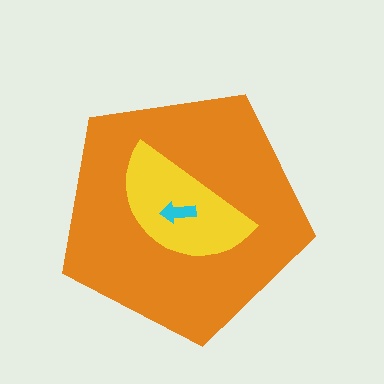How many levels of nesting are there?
3.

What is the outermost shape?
The orange pentagon.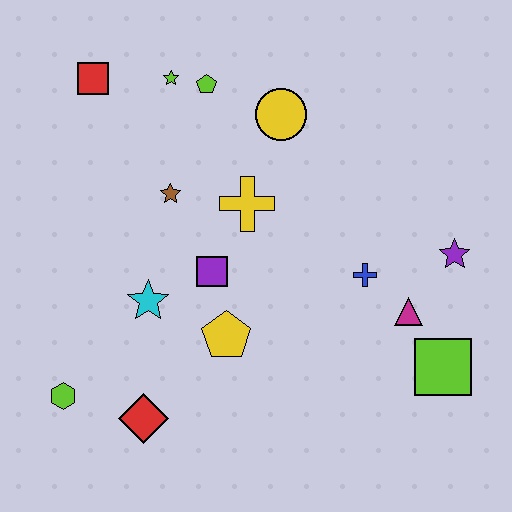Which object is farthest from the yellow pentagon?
The red square is farthest from the yellow pentagon.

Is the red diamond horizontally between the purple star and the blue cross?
No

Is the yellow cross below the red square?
Yes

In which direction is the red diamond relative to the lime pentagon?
The red diamond is below the lime pentagon.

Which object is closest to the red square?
The lime star is closest to the red square.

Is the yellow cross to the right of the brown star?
Yes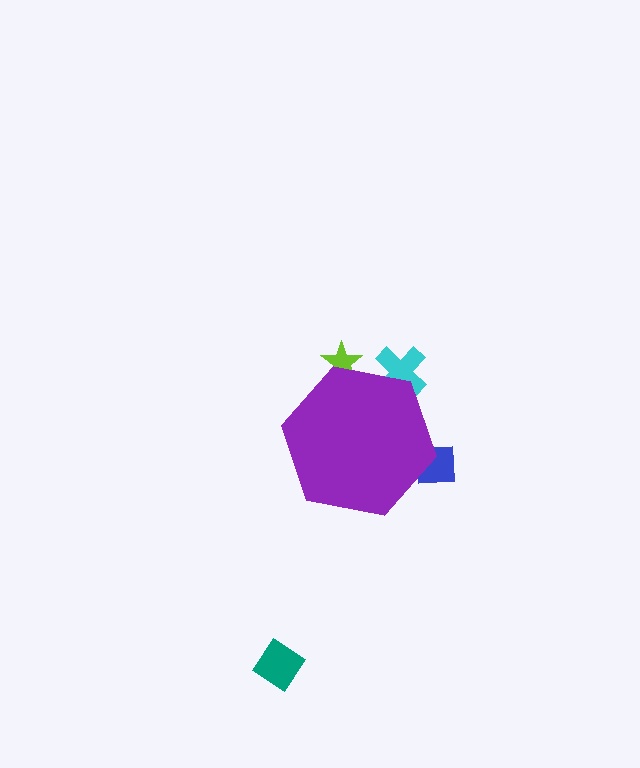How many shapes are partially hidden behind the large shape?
3 shapes are partially hidden.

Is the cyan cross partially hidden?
Yes, the cyan cross is partially hidden behind the purple hexagon.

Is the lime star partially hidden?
Yes, the lime star is partially hidden behind the purple hexagon.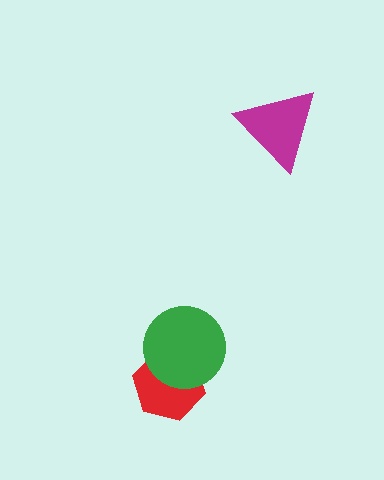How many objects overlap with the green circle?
1 object overlaps with the green circle.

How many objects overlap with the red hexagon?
1 object overlaps with the red hexagon.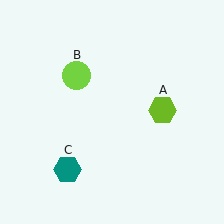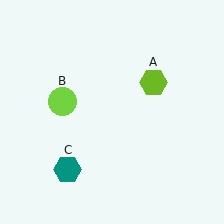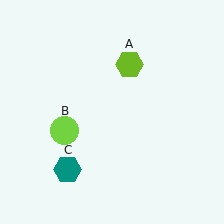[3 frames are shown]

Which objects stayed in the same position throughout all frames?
Teal hexagon (object C) remained stationary.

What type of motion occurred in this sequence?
The lime hexagon (object A), lime circle (object B) rotated counterclockwise around the center of the scene.